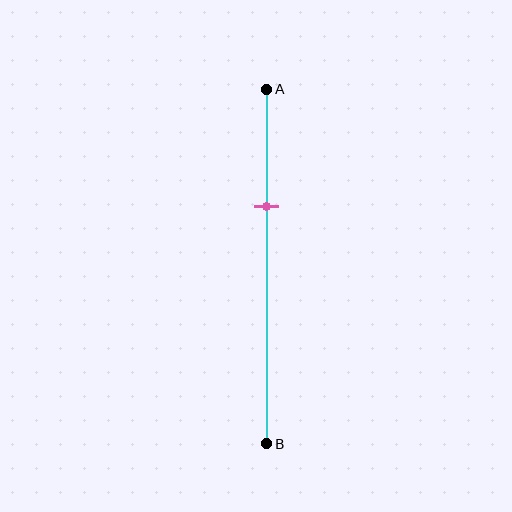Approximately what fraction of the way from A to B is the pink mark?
The pink mark is approximately 35% of the way from A to B.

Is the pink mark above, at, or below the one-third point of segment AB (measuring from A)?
The pink mark is approximately at the one-third point of segment AB.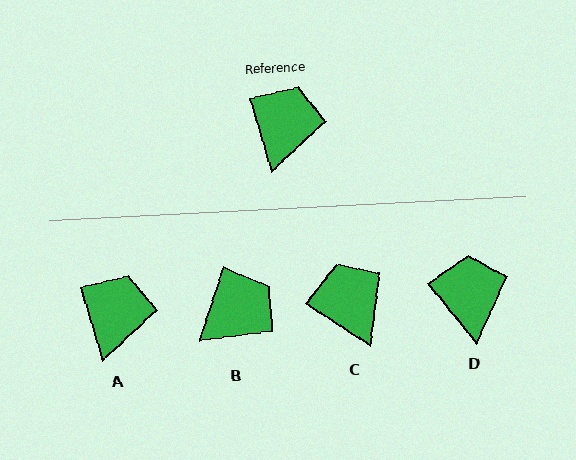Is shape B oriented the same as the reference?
No, it is off by about 35 degrees.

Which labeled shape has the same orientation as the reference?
A.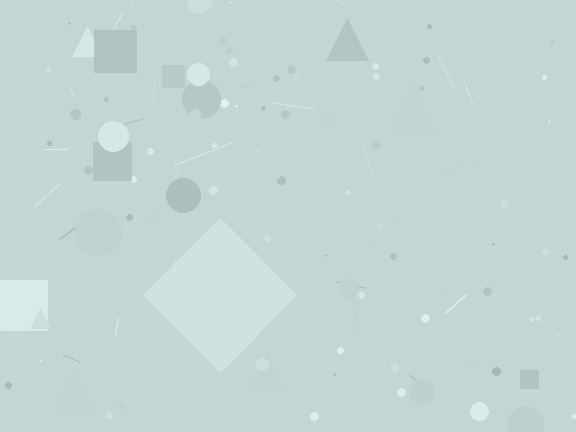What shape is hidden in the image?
A diamond is hidden in the image.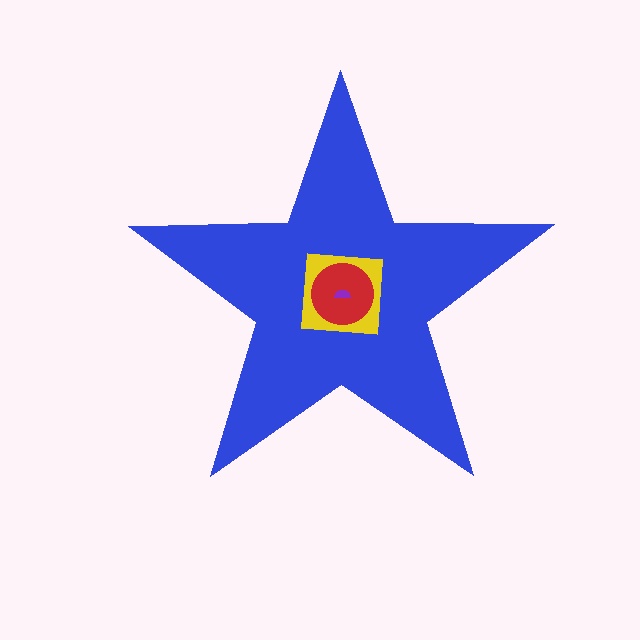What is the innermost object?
The purple semicircle.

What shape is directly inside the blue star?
The yellow square.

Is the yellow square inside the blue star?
Yes.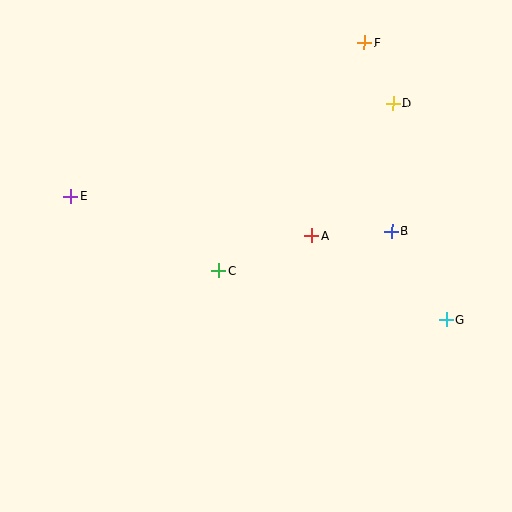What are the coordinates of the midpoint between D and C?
The midpoint between D and C is at (306, 187).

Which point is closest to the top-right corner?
Point F is closest to the top-right corner.